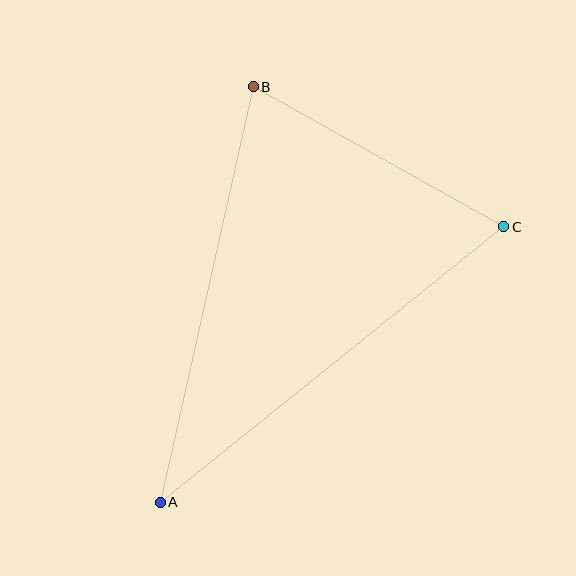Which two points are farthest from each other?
Points A and C are farthest from each other.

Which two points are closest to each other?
Points B and C are closest to each other.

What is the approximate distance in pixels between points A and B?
The distance between A and B is approximately 426 pixels.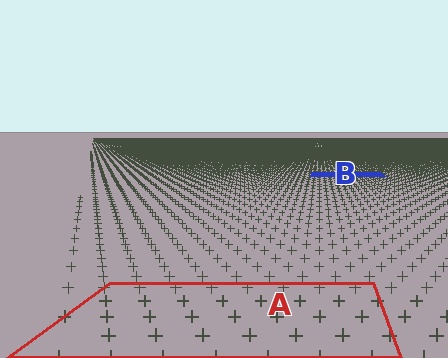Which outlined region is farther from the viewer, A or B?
Region B is farther from the viewer — the texture elements inside it appear smaller and more densely packed.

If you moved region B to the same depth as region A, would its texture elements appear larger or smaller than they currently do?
They would appear larger. At a closer depth, the same texture elements are projected at a bigger on-screen size.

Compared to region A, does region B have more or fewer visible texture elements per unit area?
Region B has more texture elements per unit area — they are packed more densely because it is farther away.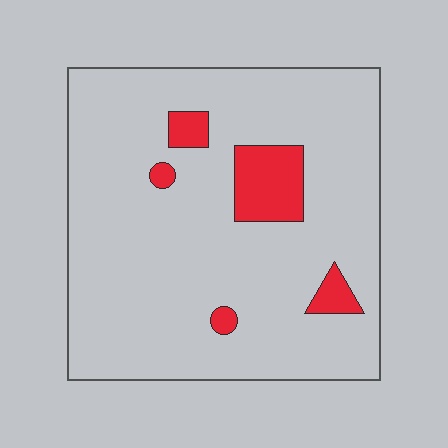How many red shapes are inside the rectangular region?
5.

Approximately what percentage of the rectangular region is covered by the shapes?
Approximately 10%.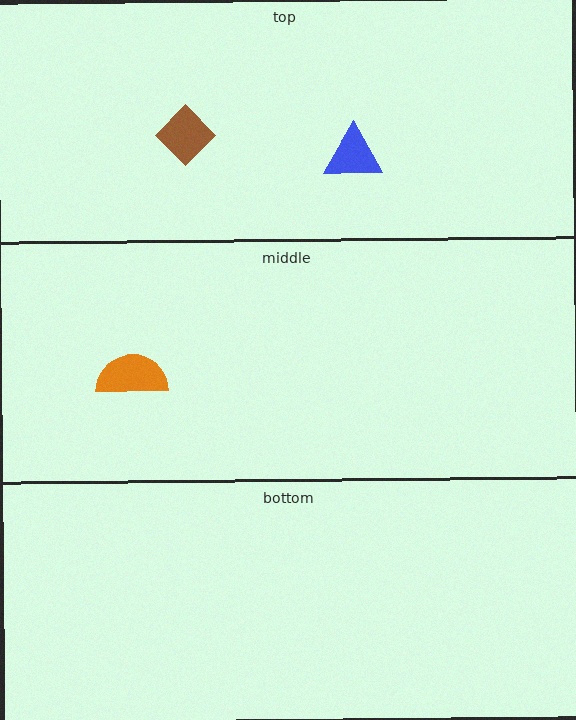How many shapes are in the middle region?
1.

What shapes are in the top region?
The blue triangle, the brown diamond.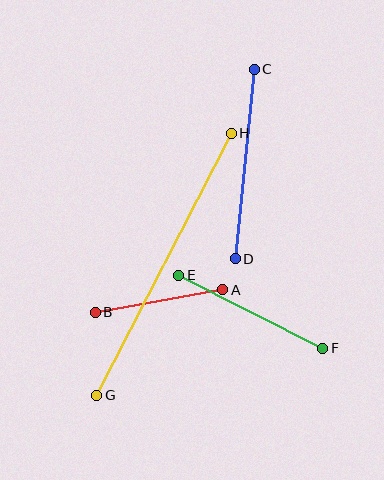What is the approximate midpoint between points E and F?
The midpoint is at approximately (251, 312) pixels.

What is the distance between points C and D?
The distance is approximately 190 pixels.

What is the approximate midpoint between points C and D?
The midpoint is at approximately (245, 164) pixels.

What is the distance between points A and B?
The distance is approximately 130 pixels.